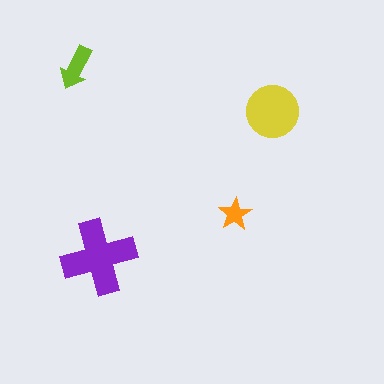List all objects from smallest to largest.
The orange star, the lime arrow, the yellow circle, the purple cross.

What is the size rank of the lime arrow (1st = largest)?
3rd.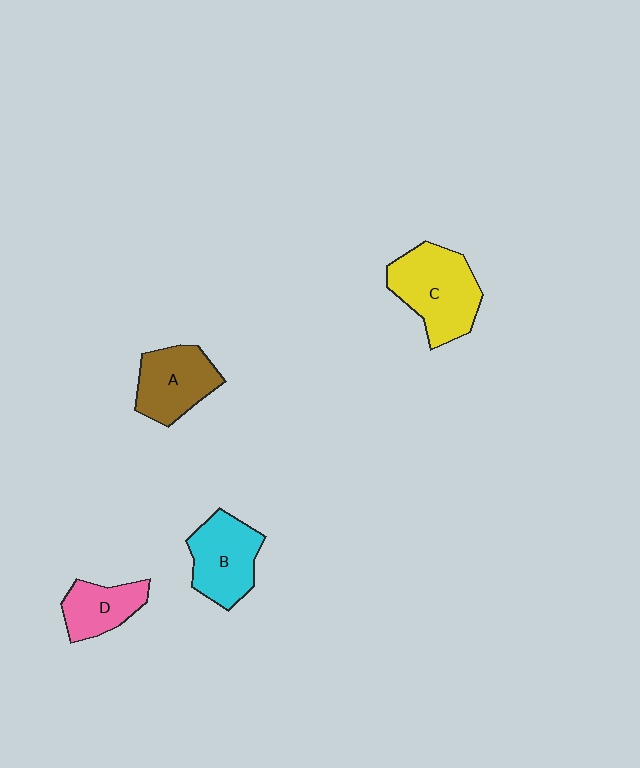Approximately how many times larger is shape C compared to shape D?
Approximately 1.7 times.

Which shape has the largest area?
Shape C (yellow).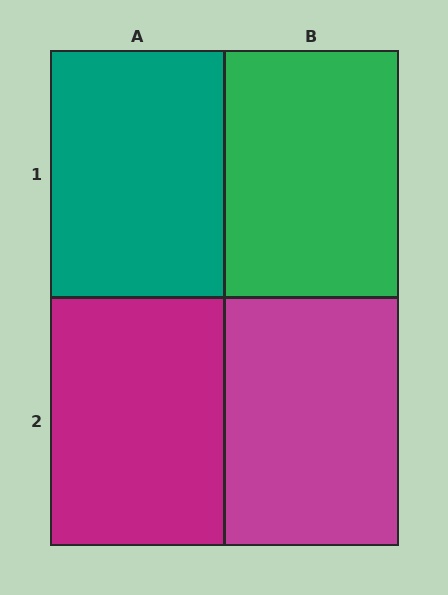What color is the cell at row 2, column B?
Magenta.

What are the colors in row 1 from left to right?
Teal, green.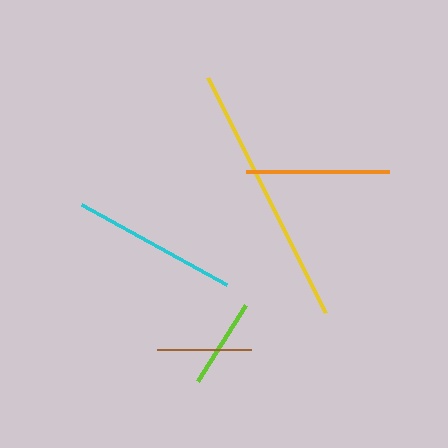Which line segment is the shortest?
The lime line is the shortest at approximately 89 pixels.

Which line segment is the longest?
The yellow line is the longest at approximately 263 pixels.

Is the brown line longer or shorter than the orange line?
The orange line is longer than the brown line.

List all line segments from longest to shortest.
From longest to shortest: yellow, cyan, orange, brown, lime.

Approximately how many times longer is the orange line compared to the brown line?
The orange line is approximately 1.5 times the length of the brown line.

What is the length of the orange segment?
The orange segment is approximately 143 pixels long.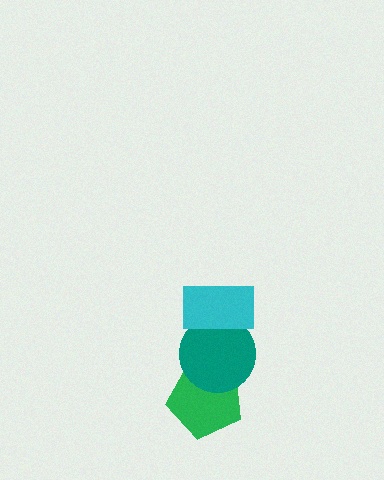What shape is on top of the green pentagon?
The teal circle is on top of the green pentagon.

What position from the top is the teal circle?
The teal circle is 2nd from the top.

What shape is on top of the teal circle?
The cyan rectangle is on top of the teal circle.